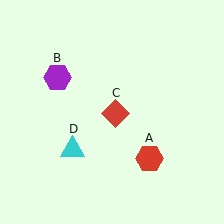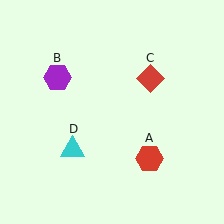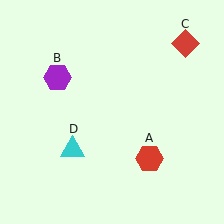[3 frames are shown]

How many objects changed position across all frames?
1 object changed position: red diamond (object C).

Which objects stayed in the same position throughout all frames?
Red hexagon (object A) and purple hexagon (object B) and cyan triangle (object D) remained stationary.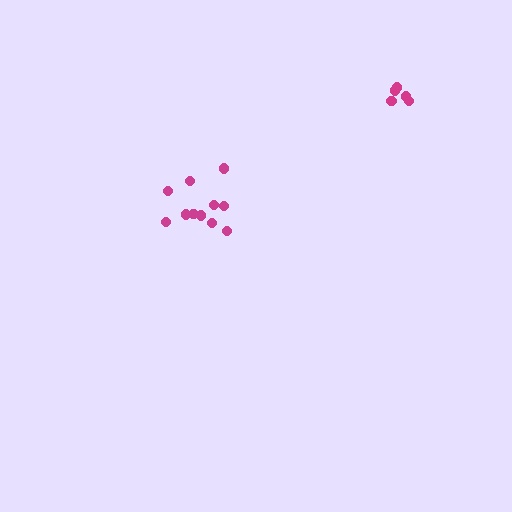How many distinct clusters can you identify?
There are 2 distinct clusters.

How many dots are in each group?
Group 1: 5 dots, Group 2: 11 dots (16 total).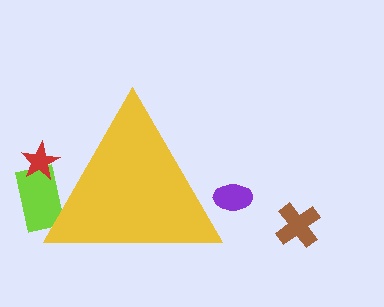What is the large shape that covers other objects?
A yellow triangle.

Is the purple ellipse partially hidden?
Yes, the purple ellipse is partially hidden behind the yellow triangle.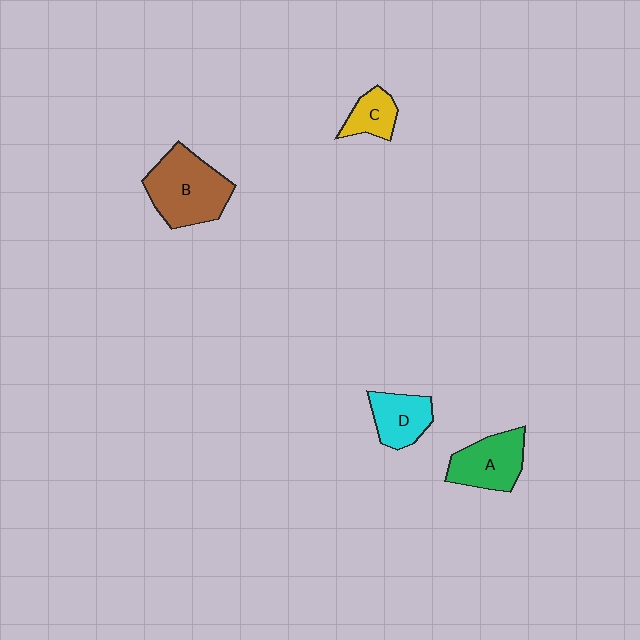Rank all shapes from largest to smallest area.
From largest to smallest: B (brown), A (green), D (cyan), C (yellow).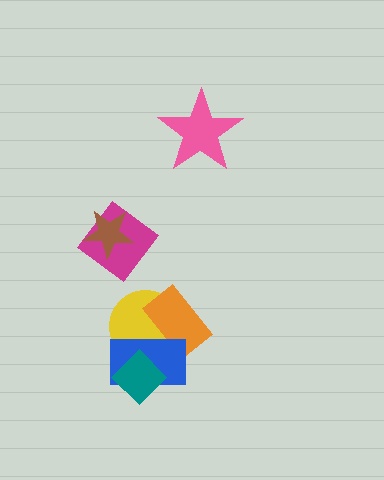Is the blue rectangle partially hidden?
Yes, it is partially covered by another shape.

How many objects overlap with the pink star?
0 objects overlap with the pink star.